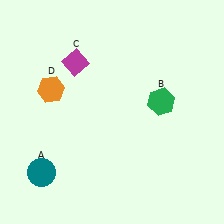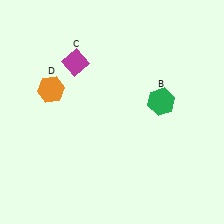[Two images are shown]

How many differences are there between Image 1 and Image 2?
There is 1 difference between the two images.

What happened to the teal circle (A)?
The teal circle (A) was removed in Image 2. It was in the bottom-left area of Image 1.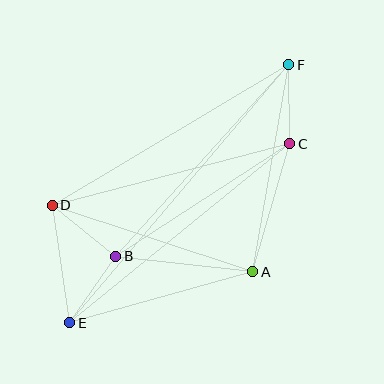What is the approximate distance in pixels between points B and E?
The distance between B and E is approximately 81 pixels.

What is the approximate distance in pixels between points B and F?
The distance between B and F is approximately 258 pixels.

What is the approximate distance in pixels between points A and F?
The distance between A and F is approximately 210 pixels.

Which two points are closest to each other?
Points C and F are closest to each other.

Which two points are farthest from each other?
Points E and F are farthest from each other.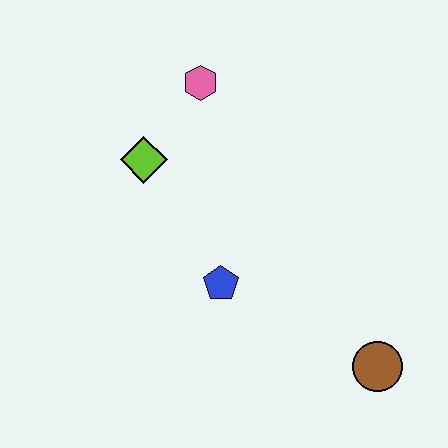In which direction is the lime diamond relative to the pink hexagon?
The lime diamond is below the pink hexagon.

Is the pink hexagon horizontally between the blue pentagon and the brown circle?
No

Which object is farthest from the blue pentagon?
The pink hexagon is farthest from the blue pentagon.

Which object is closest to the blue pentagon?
The lime diamond is closest to the blue pentagon.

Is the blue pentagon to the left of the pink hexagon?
No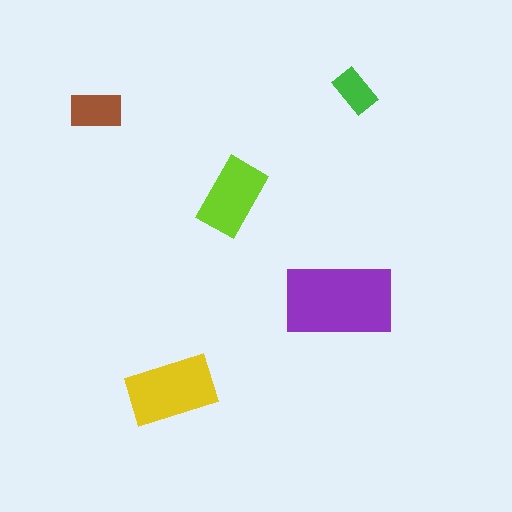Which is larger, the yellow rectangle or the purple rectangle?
The purple one.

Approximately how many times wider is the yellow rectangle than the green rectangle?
About 2 times wider.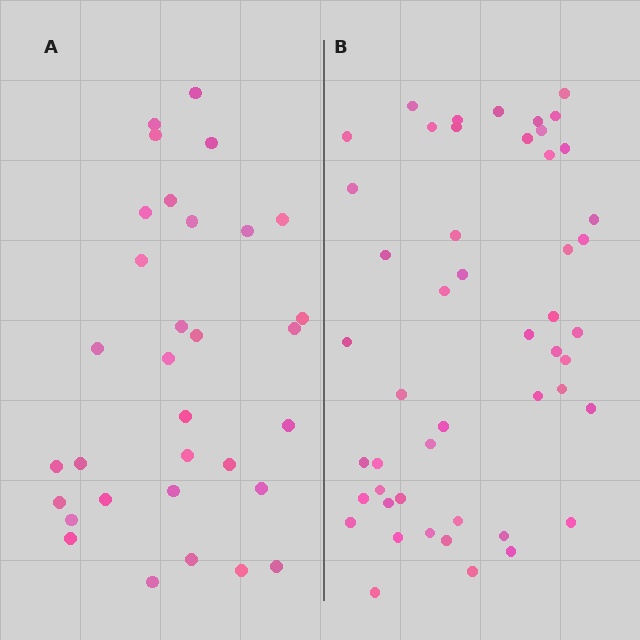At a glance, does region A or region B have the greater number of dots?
Region B (the right region) has more dots.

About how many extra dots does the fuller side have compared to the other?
Region B has approximately 15 more dots than region A.